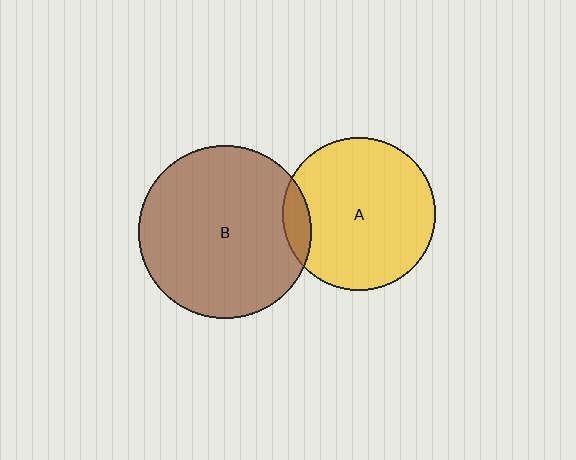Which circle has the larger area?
Circle B (brown).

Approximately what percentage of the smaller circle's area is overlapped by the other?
Approximately 10%.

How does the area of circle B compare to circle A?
Approximately 1.3 times.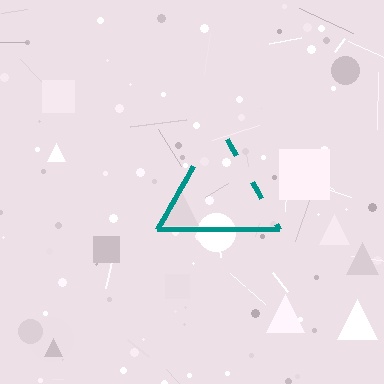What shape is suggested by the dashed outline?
The dashed outline suggests a triangle.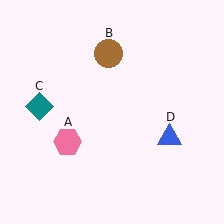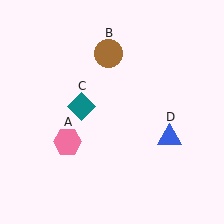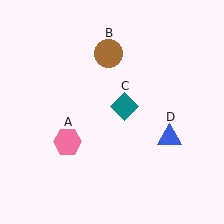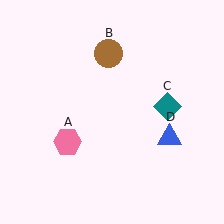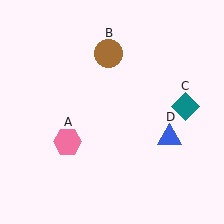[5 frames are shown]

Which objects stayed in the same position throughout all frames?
Pink hexagon (object A) and brown circle (object B) and blue triangle (object D) remained stationary.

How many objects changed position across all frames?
1 object changed position: teal diamond (object C).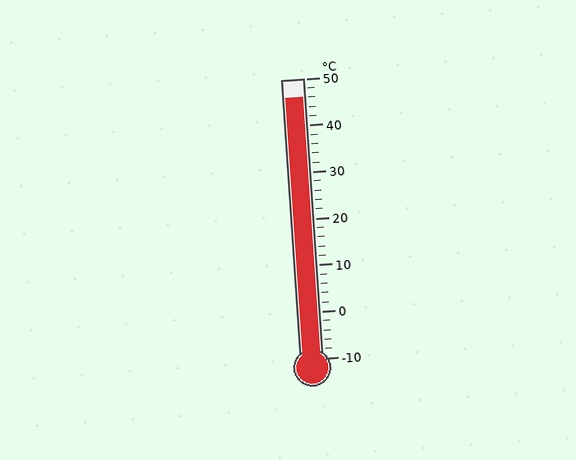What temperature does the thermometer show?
The thermometer shows approximately 46°C.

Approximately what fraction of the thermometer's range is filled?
The thermometer is filled to approximately 95% of its range.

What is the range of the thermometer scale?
The thermometer scale ranges from -10°C to 50°C.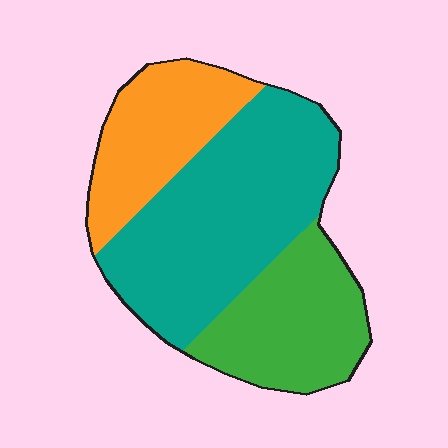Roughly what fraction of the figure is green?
Green takes up about one quarter (1/4) of the figure.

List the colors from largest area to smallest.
From largest to smallest: teal, green, orange.